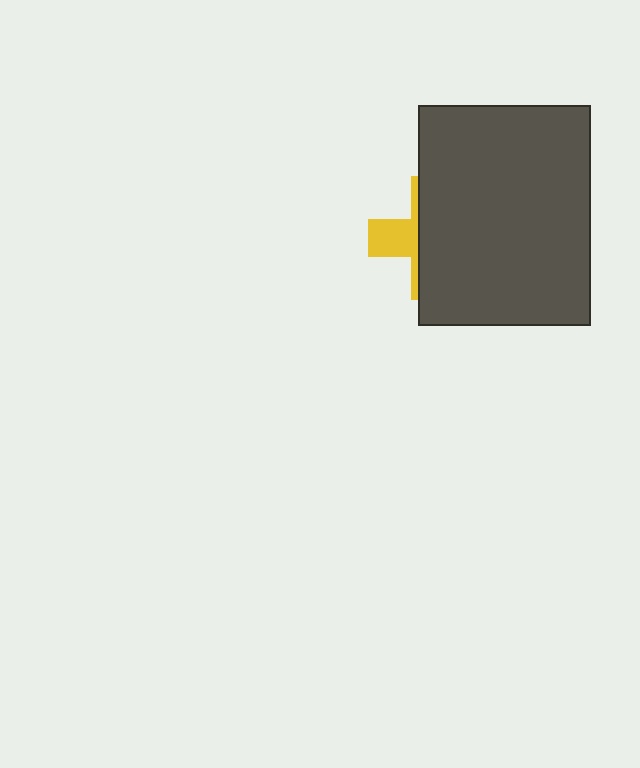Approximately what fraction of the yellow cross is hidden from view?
Roughly 70% of the yellow cross is hidden behind the dark gray rectangle.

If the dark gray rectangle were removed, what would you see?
You would see the complete yellow cross.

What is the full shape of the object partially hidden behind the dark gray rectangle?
The partially hidden object is a yellow cross.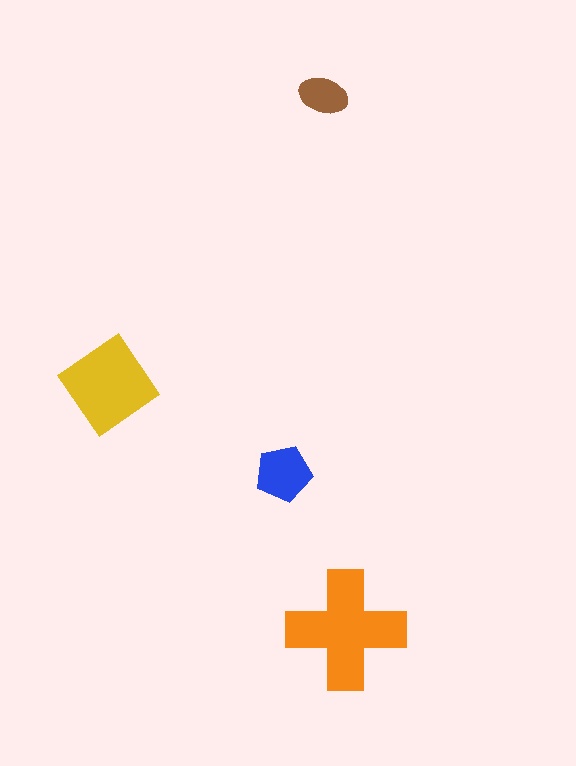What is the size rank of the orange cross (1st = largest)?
1st.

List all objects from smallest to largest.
The brown ellipse, the blue pentagon, the yellow diamond, the orange cross.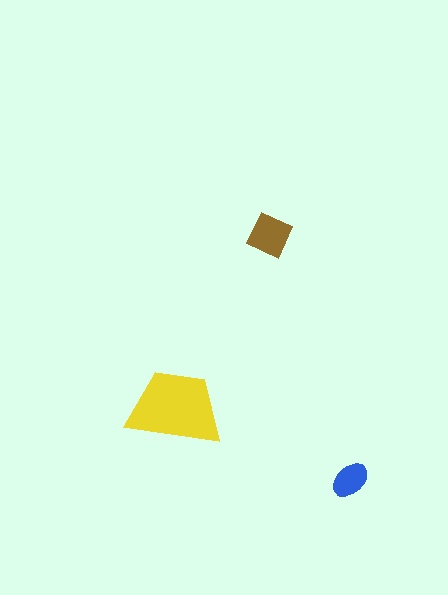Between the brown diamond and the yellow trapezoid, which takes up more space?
The yellow trapezoid.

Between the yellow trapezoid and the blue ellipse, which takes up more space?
The yellow trapezoid.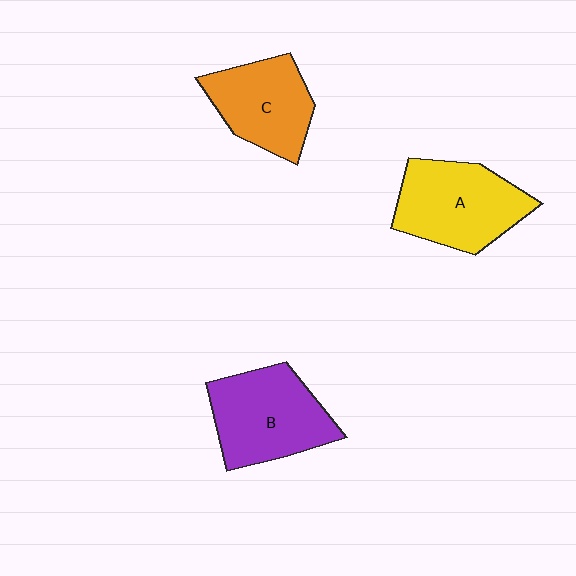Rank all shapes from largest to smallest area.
From largest to smallest: A (yellow), B (purple), C (orange).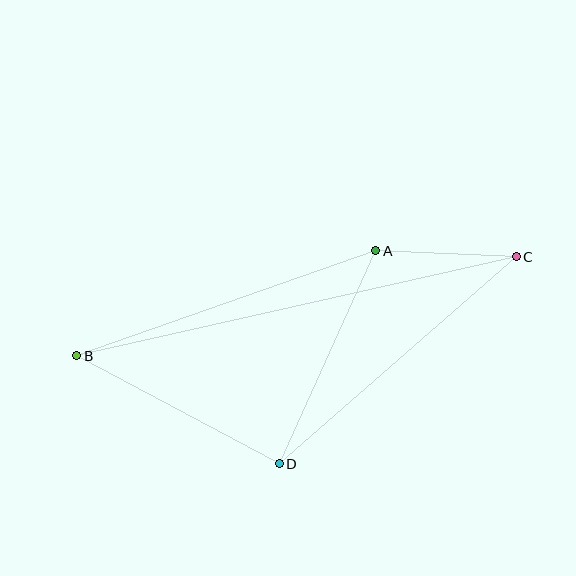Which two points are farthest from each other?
Points B and C are farthest from each other.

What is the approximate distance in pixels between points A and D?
The distance between A and D is approximately 234 pixels.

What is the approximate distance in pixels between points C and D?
The distance between C and D is approximately 315 pixels.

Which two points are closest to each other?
Points A and C are closest to each other.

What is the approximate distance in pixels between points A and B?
The distance between A and B is approximately 317 pixels.